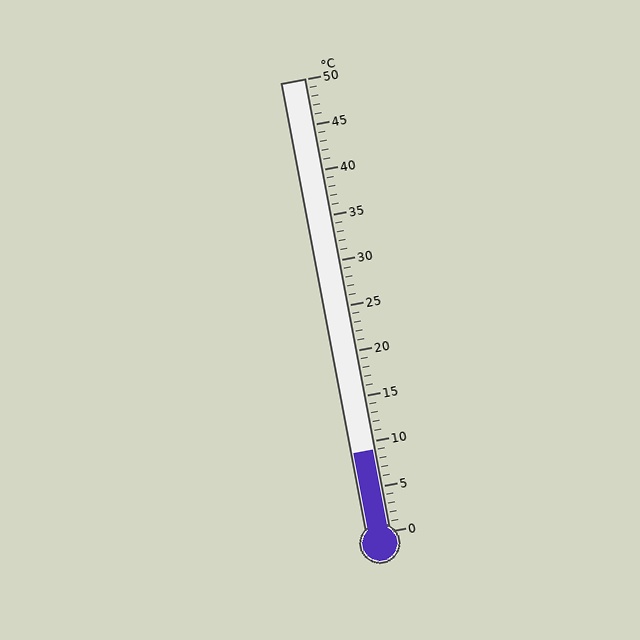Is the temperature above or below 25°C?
The temperature is below 25°C.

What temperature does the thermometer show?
The thermometer shows approximately 9°C.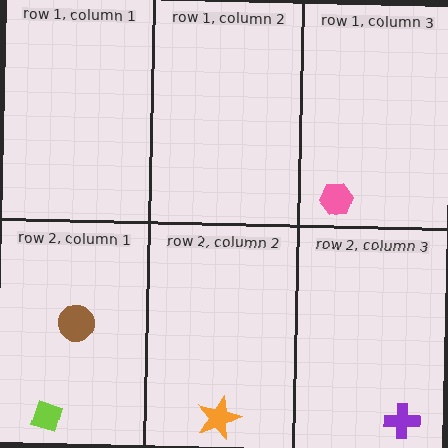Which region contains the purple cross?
The row 2, column 3 region.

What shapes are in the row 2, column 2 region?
The orange star.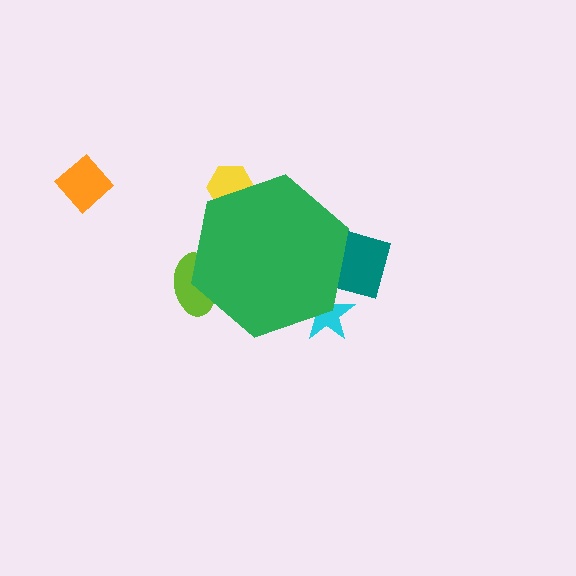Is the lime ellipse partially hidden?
Yes, the lime ellipse is partially hidden behind the green hexagon.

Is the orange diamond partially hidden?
No, the orange diamond is fully visible.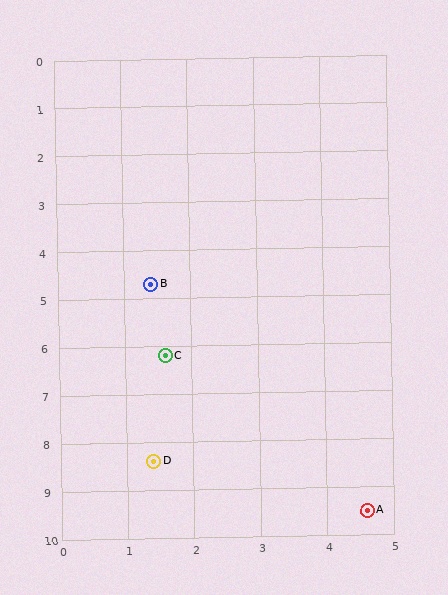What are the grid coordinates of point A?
Point A is at approximately (4.6, 9.5).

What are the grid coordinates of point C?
Point C is at approximately (1.6, 6.2).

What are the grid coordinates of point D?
Point D is at approximately (1.4, 8.4).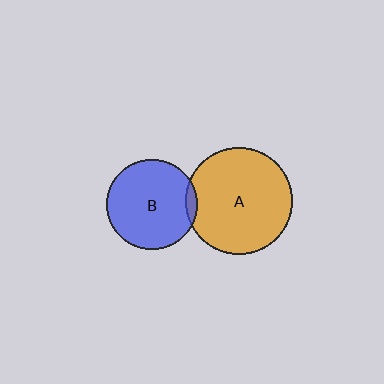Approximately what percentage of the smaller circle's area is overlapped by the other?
Approximately 5%.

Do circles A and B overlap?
Yes.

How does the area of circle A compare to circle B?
Approximately 1.4 times.